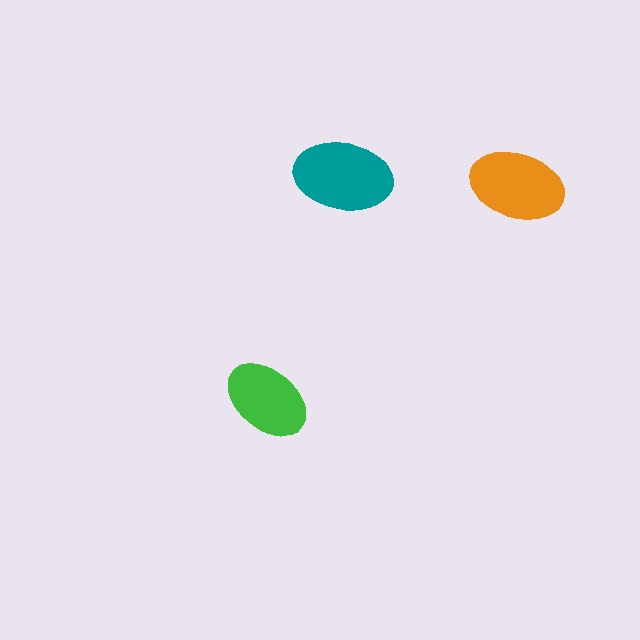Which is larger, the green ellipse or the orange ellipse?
The orange one.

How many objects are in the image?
There are 3 objects in the image.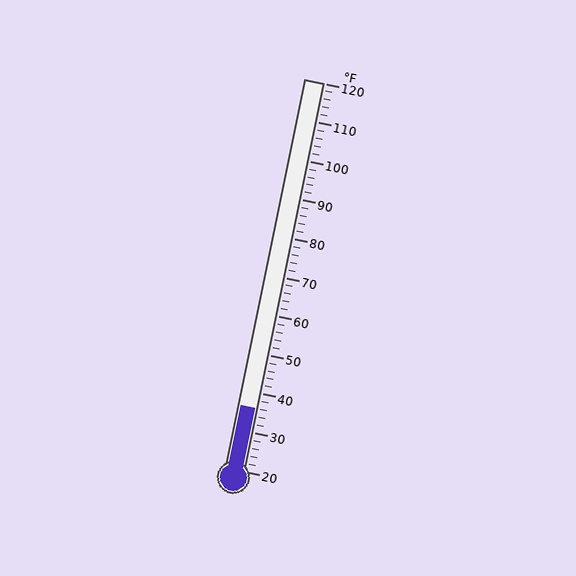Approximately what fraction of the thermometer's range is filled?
The thermometer is filled to approximately 15% of its range.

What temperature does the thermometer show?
The thermometer shows approximately 36°F.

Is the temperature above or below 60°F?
The temperature is below 60°F.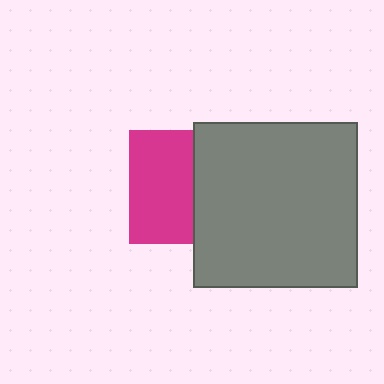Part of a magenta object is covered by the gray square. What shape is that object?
It is a square.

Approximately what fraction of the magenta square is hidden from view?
Roughly 44% of the magenta square is hidden behind the gray square.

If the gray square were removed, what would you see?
You would see the complete magenta square.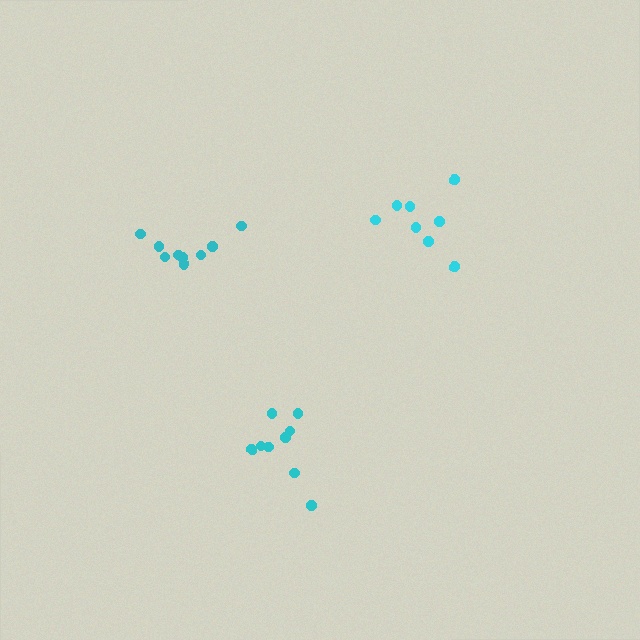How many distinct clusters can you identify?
There are 3 distinct clusters.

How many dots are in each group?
Group 1: 8 dots, Group 2: 9 dots, Group 3: 9 dots (26 total).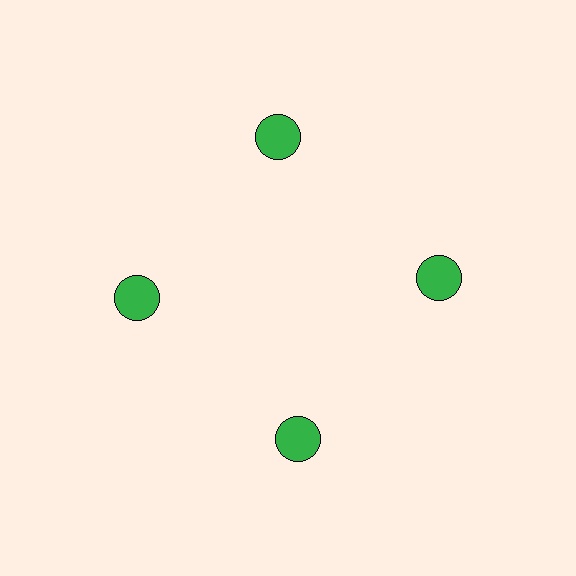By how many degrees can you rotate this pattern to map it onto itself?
The pattern maps onto itself every 90 degrees of rotation.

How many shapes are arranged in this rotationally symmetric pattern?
There are 4 shapes, arranged in 4 groups of 1.